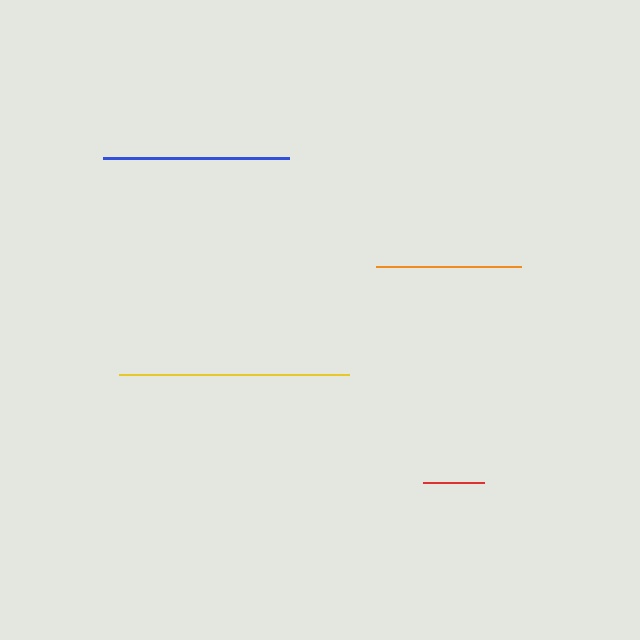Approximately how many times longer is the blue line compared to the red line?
The blue line is approximately 3.1 times the length of the red line.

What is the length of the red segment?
The red segment is approximately 61 pixels long.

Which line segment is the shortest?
The red line is the shortest at approximately 61 pixels.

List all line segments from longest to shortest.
From longest to shortest: yellow, blue, orange, red.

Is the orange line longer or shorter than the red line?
The orange line is longer than the red line.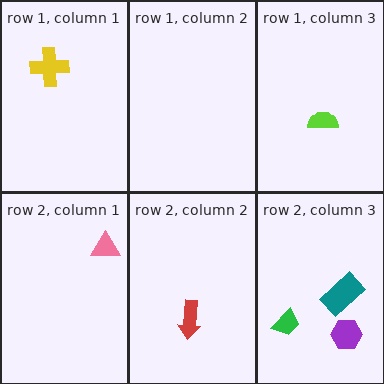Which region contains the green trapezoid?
The row 2, column 3 region.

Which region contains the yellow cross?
The row 1, column 1 region.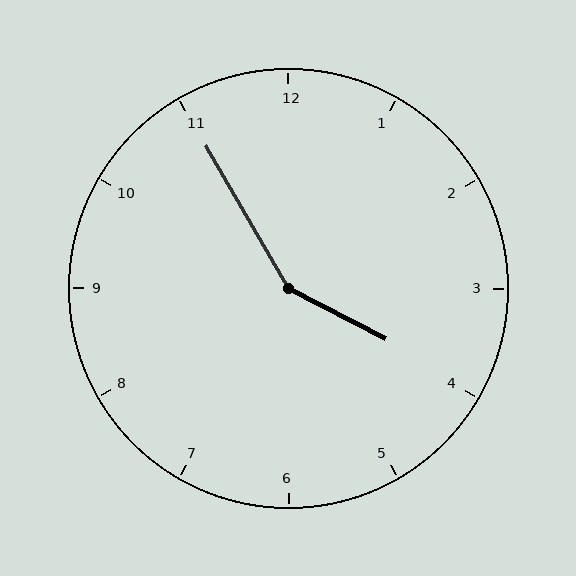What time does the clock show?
3:55.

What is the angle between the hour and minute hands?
Approximately 148 degrees.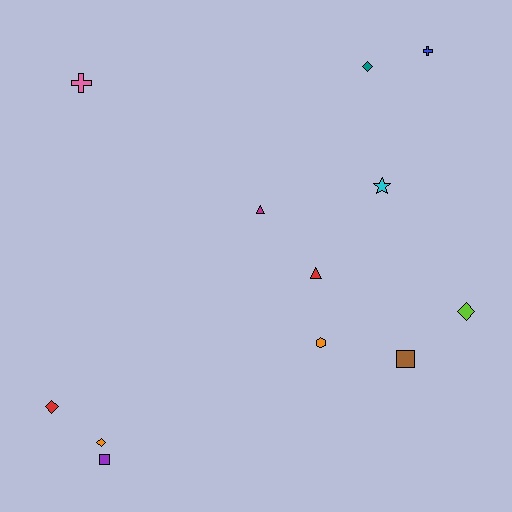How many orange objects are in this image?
There are 2 orange objects.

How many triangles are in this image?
There are 2 triangles.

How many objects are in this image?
There are 12 objects.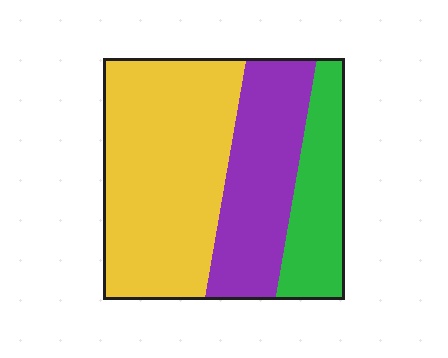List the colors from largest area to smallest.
From largest to smallest: yellow, purple, green.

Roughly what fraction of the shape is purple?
Purple covers about 30% of the shape.